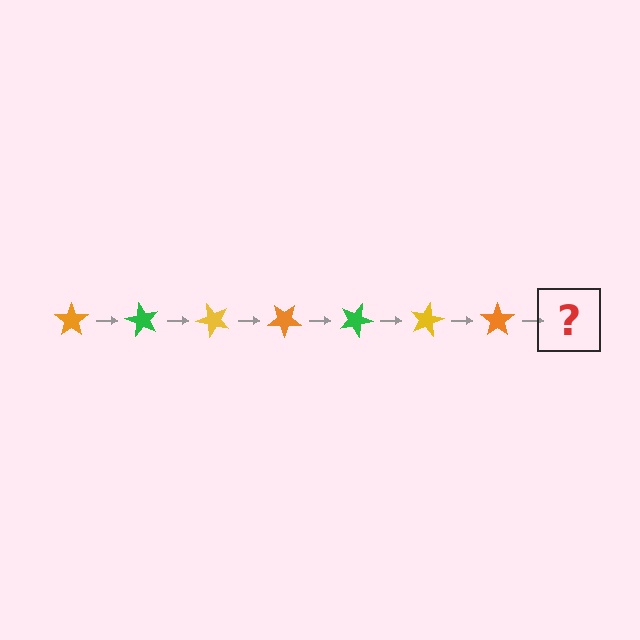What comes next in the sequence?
The next element should be a green star, rotated 420 degrees from the start.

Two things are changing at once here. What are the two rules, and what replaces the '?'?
The two rules are that it rotates 60 degrees each step and the color cycles through orange, green, and yellow. The '?' should be a green star, rotated 420 degrees from the start.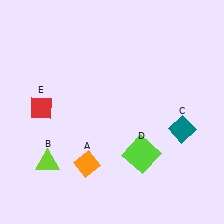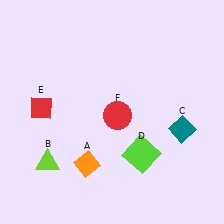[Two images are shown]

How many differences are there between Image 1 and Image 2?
There is 1 difference between the two images.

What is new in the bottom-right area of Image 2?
A red circle (F) was added in the bottom-right area of Image 2.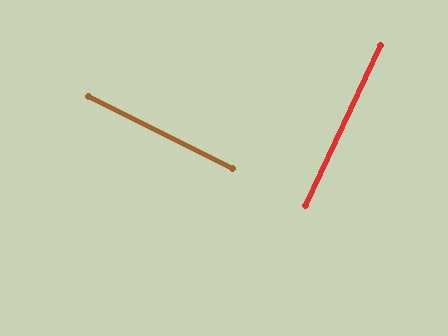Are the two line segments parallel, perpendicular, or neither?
Perpendicular — they meet at approximately 89°.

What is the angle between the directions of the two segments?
Approximately 89 degrees.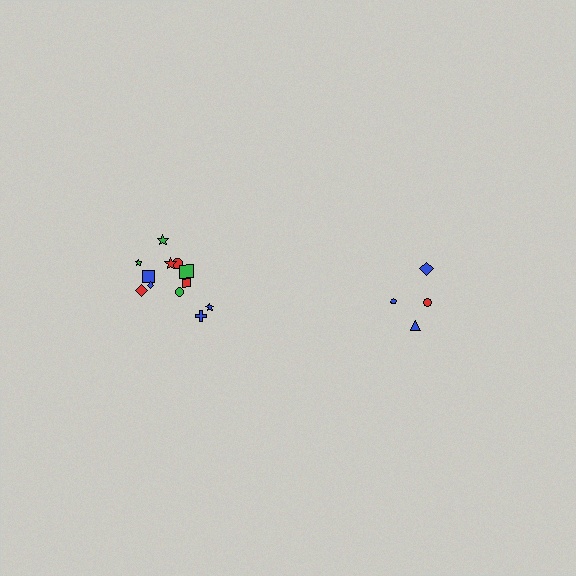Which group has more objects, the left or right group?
The left group.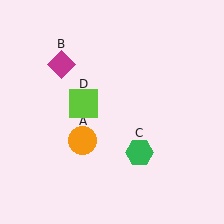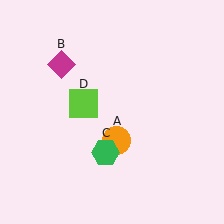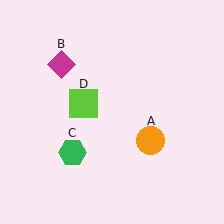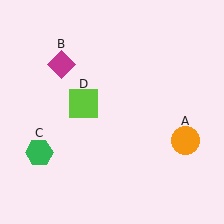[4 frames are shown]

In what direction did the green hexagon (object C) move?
The green hexagon (object C) moved left.